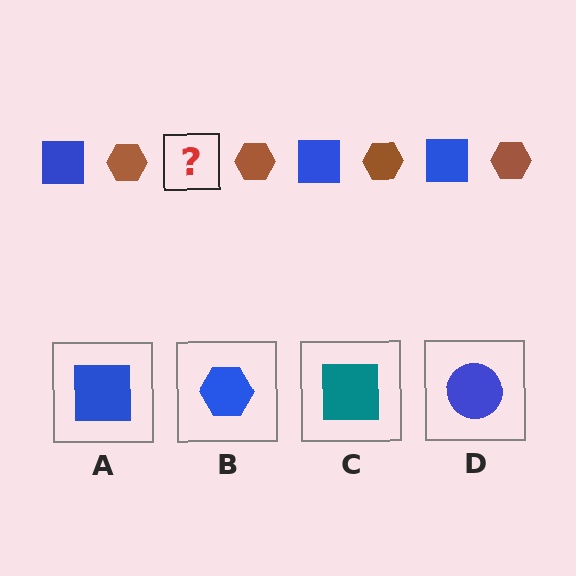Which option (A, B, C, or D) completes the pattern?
A.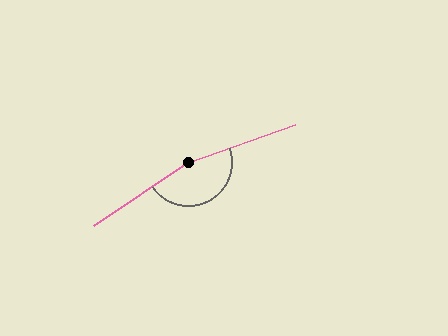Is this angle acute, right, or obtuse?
It is obtuse.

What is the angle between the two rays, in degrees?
Approximately 166 degrees.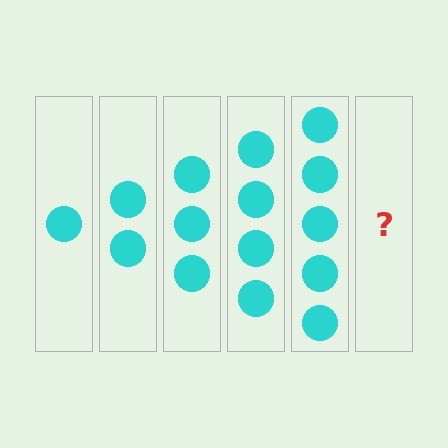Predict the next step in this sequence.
The next step is 6 circles.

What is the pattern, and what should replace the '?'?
The pattern is that each step adds one more circle. The '?' should be 6 circles.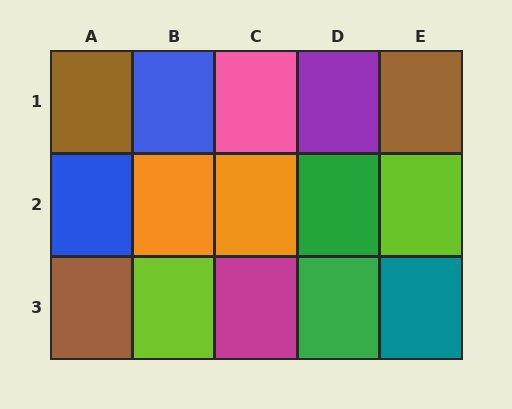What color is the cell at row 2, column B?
Orange.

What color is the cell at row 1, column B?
Blue.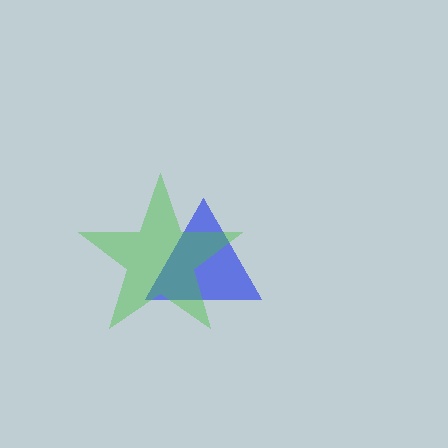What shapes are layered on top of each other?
The layered shapes are: a blue triangle, a green star.